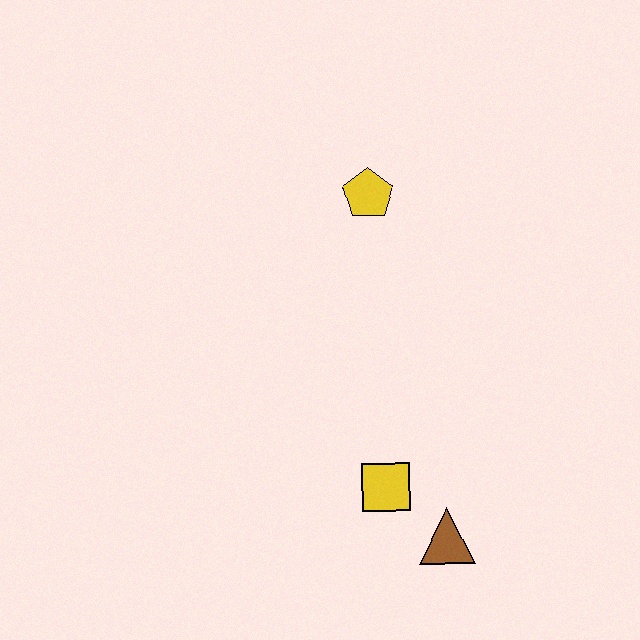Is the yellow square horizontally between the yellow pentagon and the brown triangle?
Yes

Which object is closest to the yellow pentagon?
The yellow square is closest to the yellow pentagon.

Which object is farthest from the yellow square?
The yellow pentagon is farthest from the yellow square.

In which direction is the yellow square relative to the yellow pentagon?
The yellow square is below the yellow pentagon.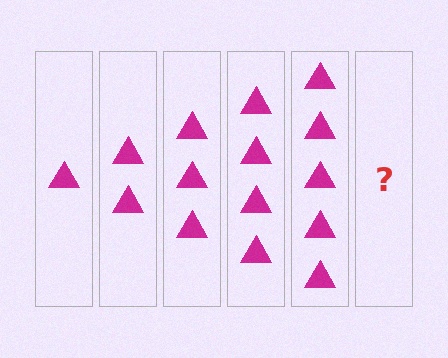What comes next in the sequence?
The next element should be 6 triangles.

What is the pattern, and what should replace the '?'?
The pattern is that each step adds one more triangle. The '?' should be 6 triangles.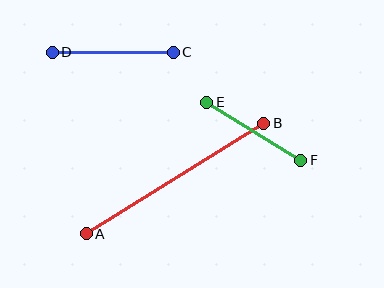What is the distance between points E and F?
The distance is approximately 110 pixels.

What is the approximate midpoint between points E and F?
The midpoint is at approximately (254, 131) pixels.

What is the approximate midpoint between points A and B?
The midpoint is at approximately (175, 179) pixels.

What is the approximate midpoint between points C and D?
The midpoint is at approximately (113, 52) pixels.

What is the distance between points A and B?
The distance is approximately 209 pixels.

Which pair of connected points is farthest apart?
Points A and B are farthest apart.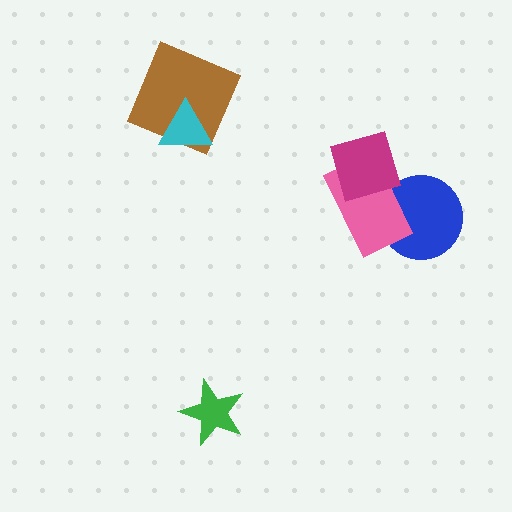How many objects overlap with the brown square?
1 object overlaps with the brown square.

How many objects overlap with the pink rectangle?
2 objects overlap with the pink rectangle.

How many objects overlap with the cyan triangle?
1 object overlaps with the cyan triangle.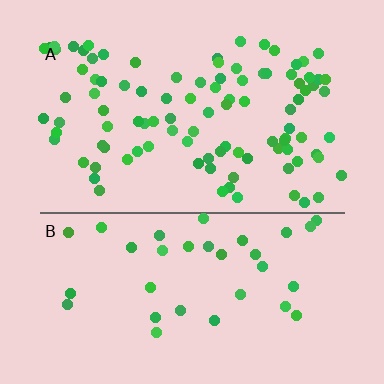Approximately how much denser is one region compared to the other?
Approximately 2.8× — region A over region B.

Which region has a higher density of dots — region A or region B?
A (the top).